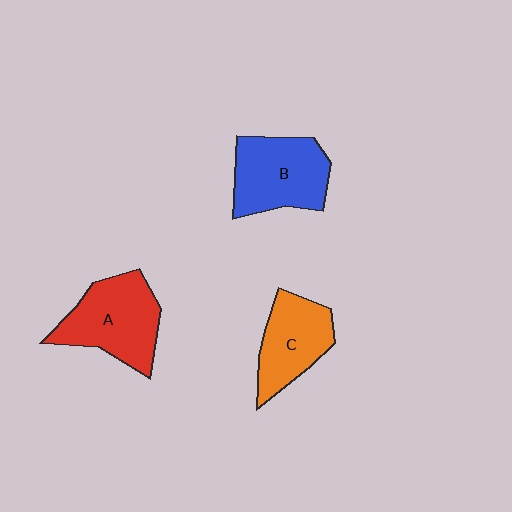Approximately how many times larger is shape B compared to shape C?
Approximately 1.2 times.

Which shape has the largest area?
Shape A (red).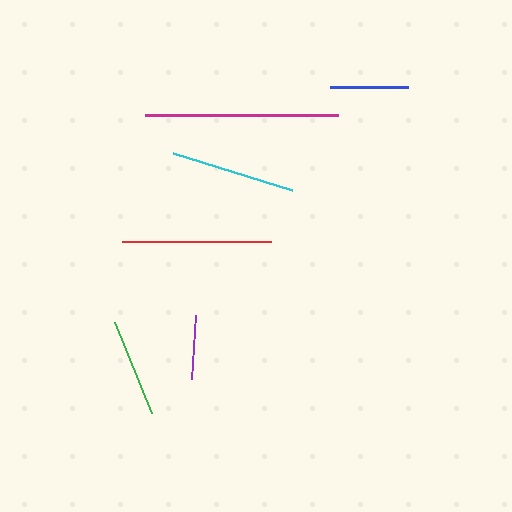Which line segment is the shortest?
The purple line is the shortest at approximately 64 pixels.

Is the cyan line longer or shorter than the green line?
The cyan line is longer than the green line.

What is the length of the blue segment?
The blue segment is approximately 78 pixels long.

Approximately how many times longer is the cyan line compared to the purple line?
The cyan line is approximately 1.9 times the length of the purple line.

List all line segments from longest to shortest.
From longest to shortest: magenta, red, cyan, green, blue, purple.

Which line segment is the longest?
The magenta line is the longest at approximately 194 pixels.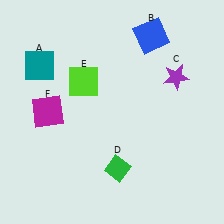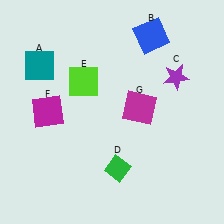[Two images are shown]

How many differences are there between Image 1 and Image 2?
There is 1 difference between the two images.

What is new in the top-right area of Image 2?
A magenta square (G) was added in the top-right area of Image 2.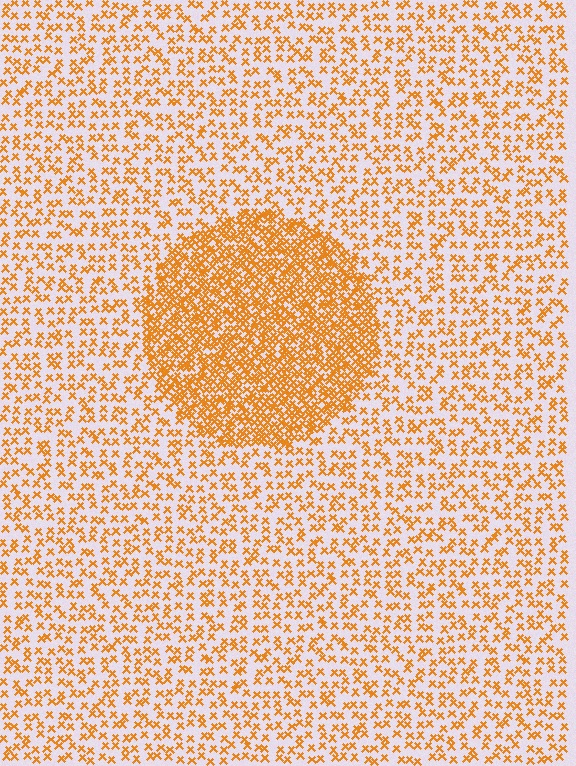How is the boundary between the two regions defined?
The boundary is defined by a change in element density (approximately 2.6x ratio). All elements are the same color, size, and shape.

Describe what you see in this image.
The image contains small orange elements arranged at two different densities. A circle-shaped region is visible where the elements are more densely packed than the surrounding area.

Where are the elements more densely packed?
The elements are more densely packed inside the circle boundary.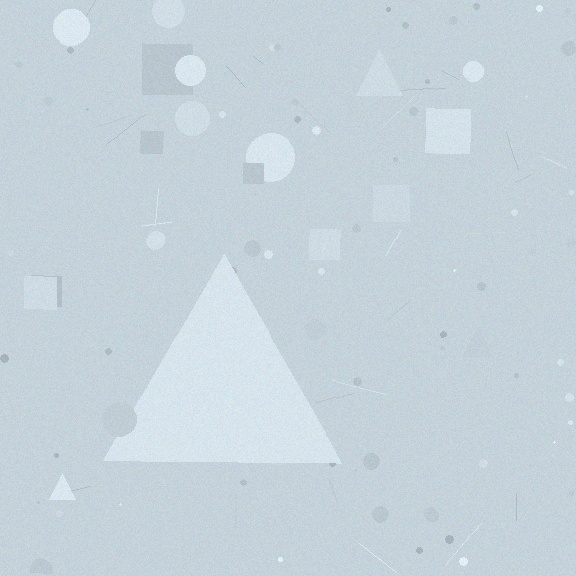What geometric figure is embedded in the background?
A triangle is embedded in the background.